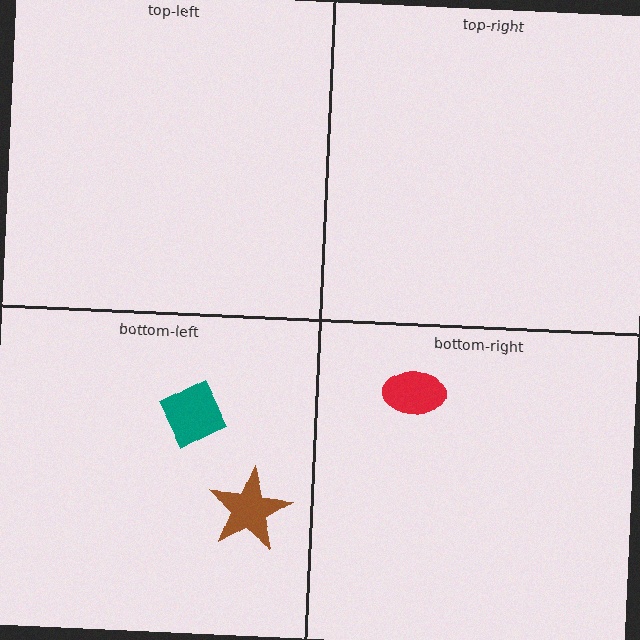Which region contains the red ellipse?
The bottom-right region.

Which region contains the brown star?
The bottom-left region.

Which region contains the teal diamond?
The bottom-left region.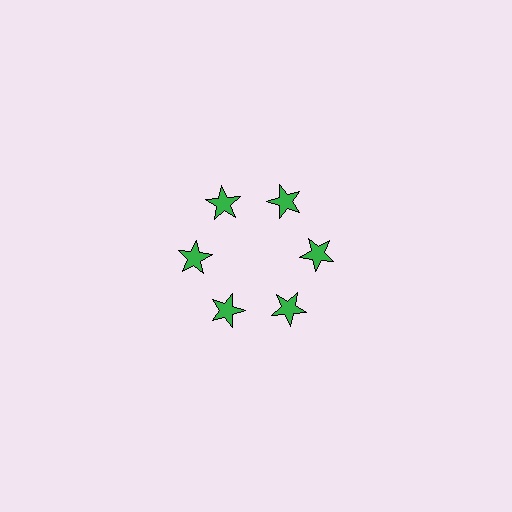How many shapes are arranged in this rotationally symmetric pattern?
There are 6 shapes, arranged in 6 groups of 1.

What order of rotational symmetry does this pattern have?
This pattern has 6-fold rotational symmetry.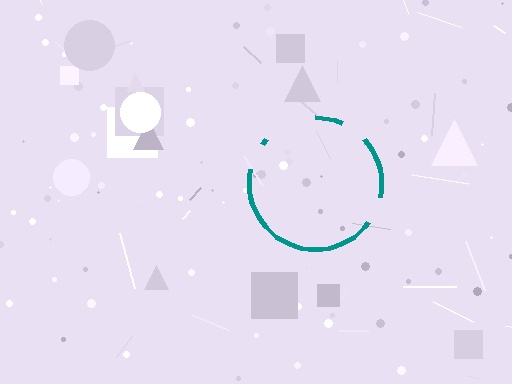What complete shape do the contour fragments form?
The contour fragments form a circle.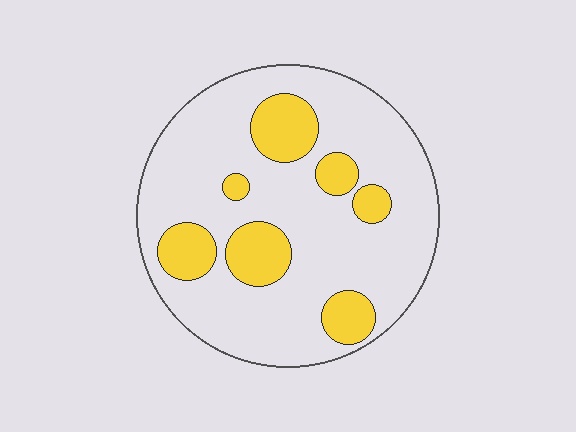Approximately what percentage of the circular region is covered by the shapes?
Approximately 20%.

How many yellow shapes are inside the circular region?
7.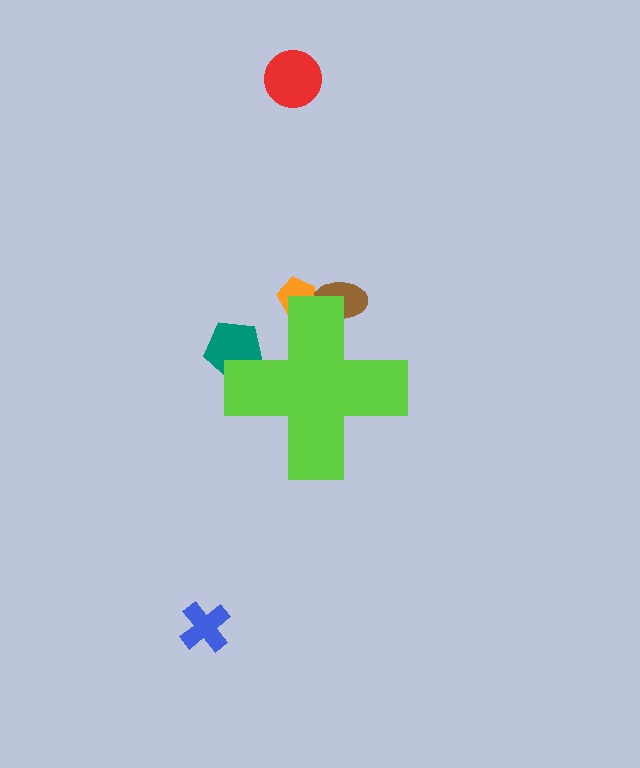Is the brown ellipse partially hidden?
Yes, the brown ellipse is partially hidden behind the lime cross.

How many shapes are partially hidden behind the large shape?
3 shapes are partially hidden.